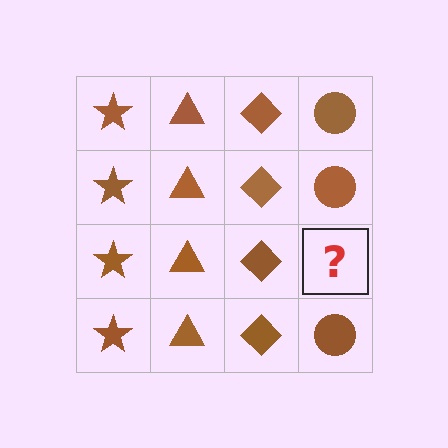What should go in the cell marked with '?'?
The missing cell should contain a brown circle.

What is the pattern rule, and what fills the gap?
The rule is that each column has a consistent shape. The gap should be filled with a brown circle.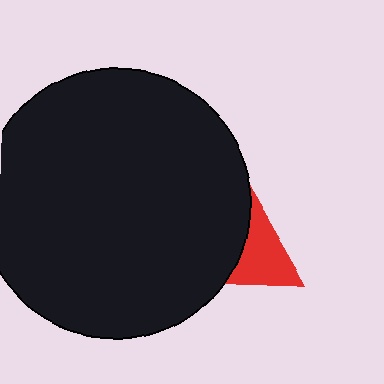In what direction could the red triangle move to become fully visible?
The red triangle could move right. That would shift it out from behind the black circle entirely.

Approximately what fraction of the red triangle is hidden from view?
Roughly 55% of the red triangle is hidden behind the black circle.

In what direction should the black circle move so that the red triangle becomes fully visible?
The black circle should move left. That is the shortest direction to clear the overlap and leave the red triangle fully visible.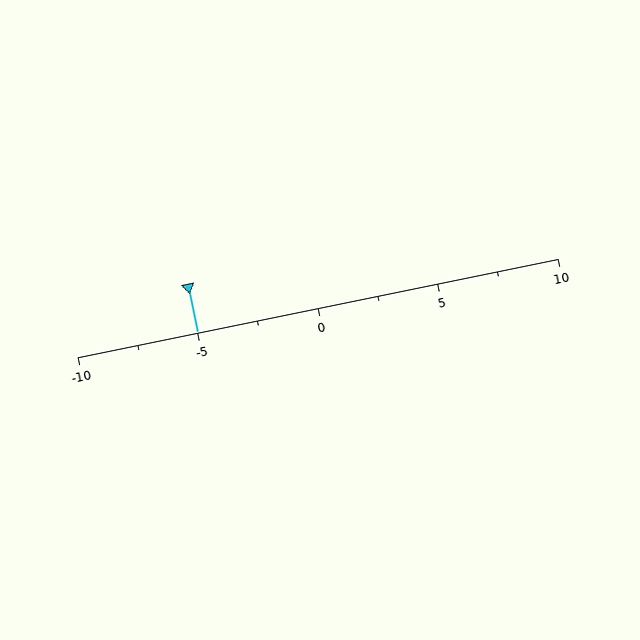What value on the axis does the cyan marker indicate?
The marker indicates approximately -5.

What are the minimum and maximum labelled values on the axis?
The axis runs from -10 to 10.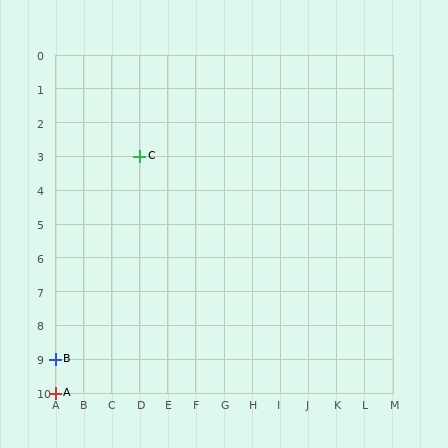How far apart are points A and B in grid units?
Points A and B are 1 row apart.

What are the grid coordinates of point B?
Point B is at grid coordinates (A, 9).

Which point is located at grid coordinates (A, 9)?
Point B is at (A, 9).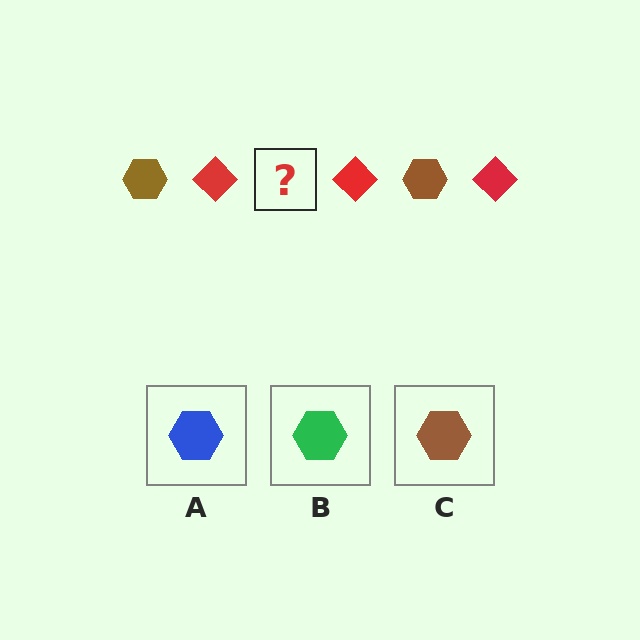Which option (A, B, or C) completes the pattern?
C.